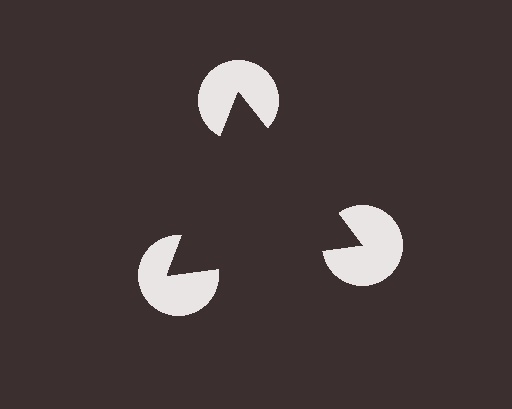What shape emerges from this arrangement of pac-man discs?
An illusory triangle — its edges are inferred from the aligned wedge cuts in the pac-man discs, not physically drawn.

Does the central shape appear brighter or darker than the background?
It typically appears slightly darker than the background, even though no actual brightness change is drawn.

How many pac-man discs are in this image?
There are 3 — one at each vertex of the illusory triangle.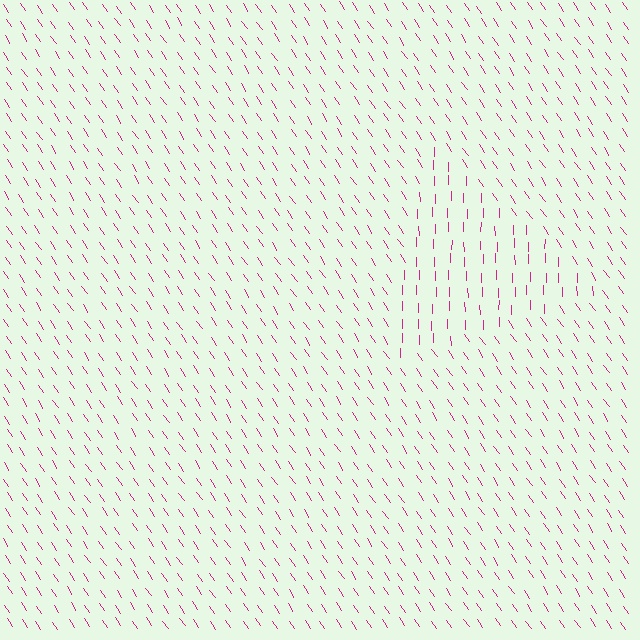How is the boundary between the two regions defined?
The boundary is defined purely by a change in line orientation (approximately 33 degrees difference). All lines are the same color and thickness.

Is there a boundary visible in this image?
Yes, there is a texture boundary formed by a change in line orientation.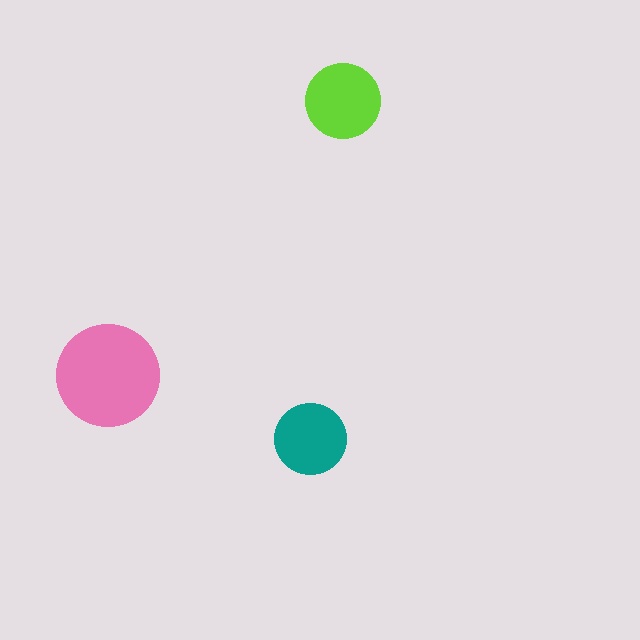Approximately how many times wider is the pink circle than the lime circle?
About 1.5 times wider.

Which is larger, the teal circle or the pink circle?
The pink one.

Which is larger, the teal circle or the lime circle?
The lime one.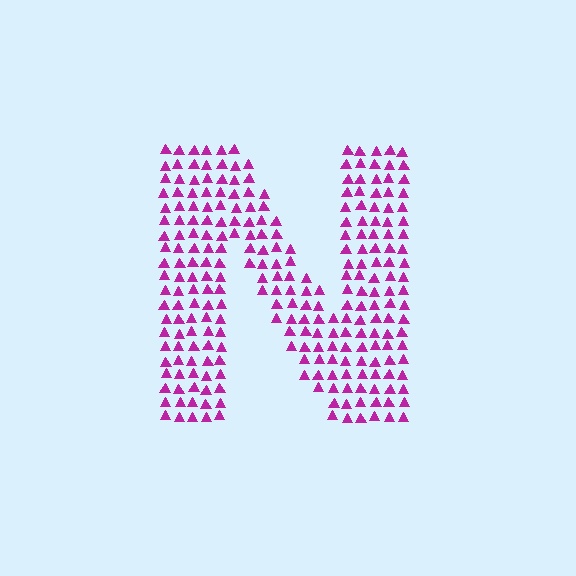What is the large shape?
The large shape is the letter N.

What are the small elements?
The small elements are triangles.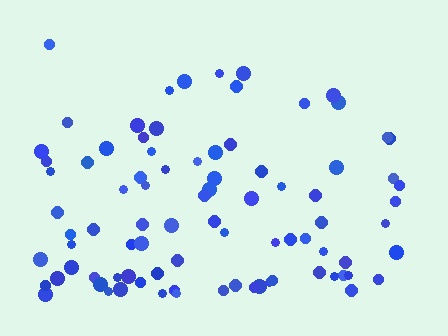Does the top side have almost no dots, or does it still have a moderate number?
Still a moderate number, just noticeably fewer than the bottom.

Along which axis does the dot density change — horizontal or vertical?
Vertical.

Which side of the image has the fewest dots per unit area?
The top.